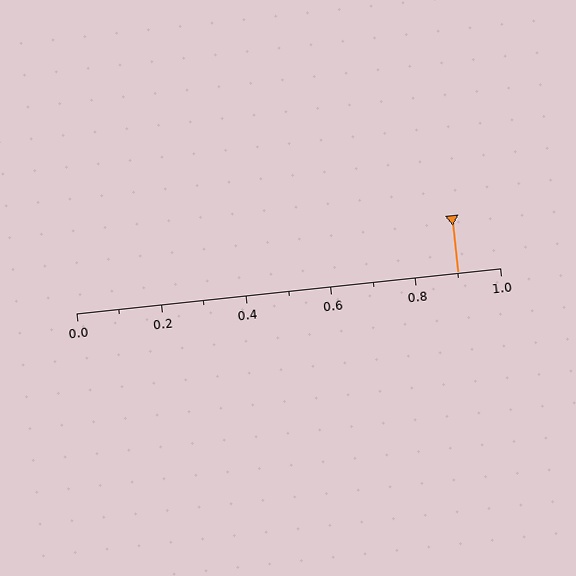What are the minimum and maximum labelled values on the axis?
The axis runs from 0.0 to 1.0.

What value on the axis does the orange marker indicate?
The marker indicates approximately 0.9.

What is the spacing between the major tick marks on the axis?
The major ticks are spaced 0.2 apart.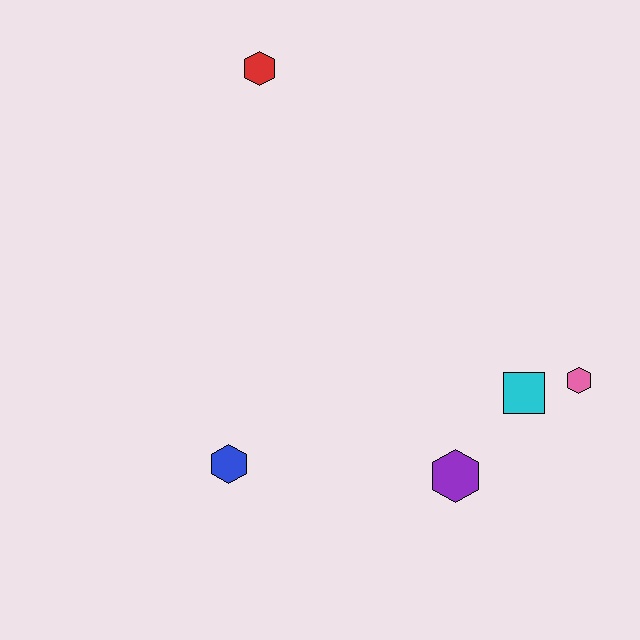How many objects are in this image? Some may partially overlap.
There are 5 objects.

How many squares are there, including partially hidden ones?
There is 1 square.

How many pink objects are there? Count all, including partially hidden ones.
There is 1 pink object.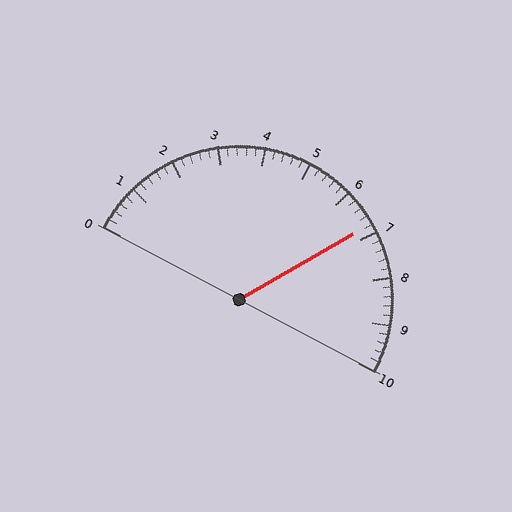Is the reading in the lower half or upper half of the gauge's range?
The reading is in the upper half of the range (0 to 10).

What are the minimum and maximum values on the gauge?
The gauge ranges from 0 to 10.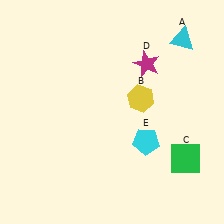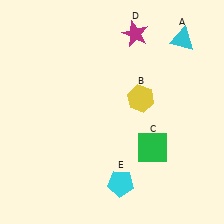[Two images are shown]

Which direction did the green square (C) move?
The green square (C) moved left.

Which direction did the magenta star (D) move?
The magenta star (D) moved up.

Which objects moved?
The objects that moved are: the green square (C), the magenta star (D), the cyan pentagon (E).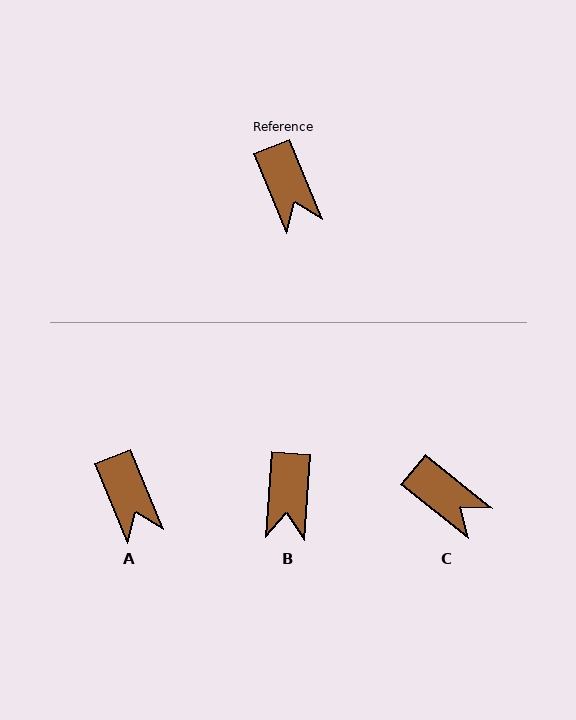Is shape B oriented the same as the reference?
No, it is off by about 27 degrees.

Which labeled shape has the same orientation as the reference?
A.